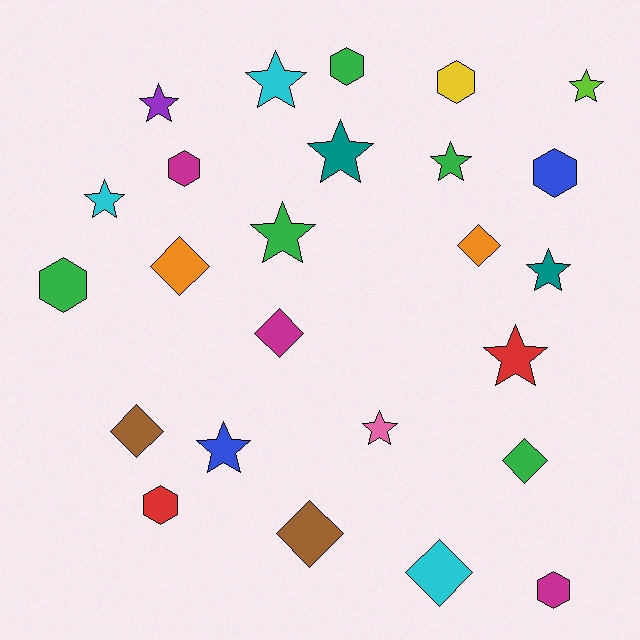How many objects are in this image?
There are 25 objects.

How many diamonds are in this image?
There are 7 diamonds.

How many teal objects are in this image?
There are 2 teal objects.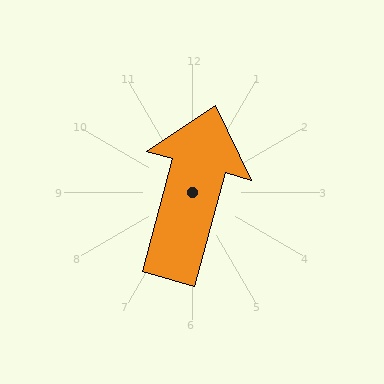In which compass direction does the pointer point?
North.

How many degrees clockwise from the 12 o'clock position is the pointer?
Approximately 15 degrees.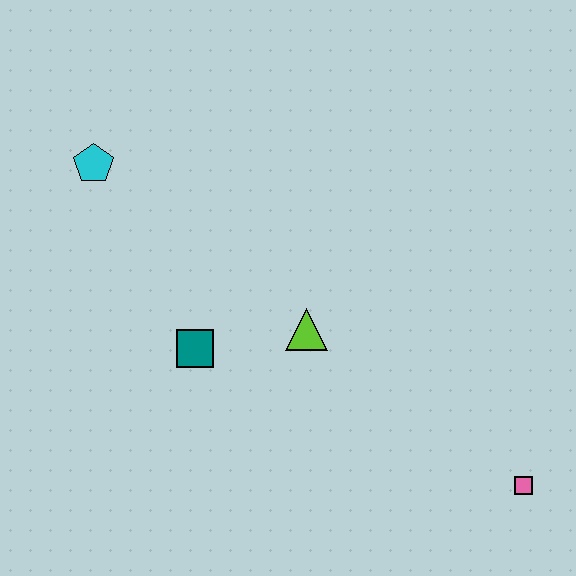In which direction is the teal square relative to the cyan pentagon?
The teal square is below the cyan pentagon.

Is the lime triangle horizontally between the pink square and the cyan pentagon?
Yes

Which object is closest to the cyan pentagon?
The teal square is closest to the cyan pentagon.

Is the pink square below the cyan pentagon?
Yes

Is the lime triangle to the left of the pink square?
Yes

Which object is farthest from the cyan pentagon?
The pink square is farthest from the cyan pentagon.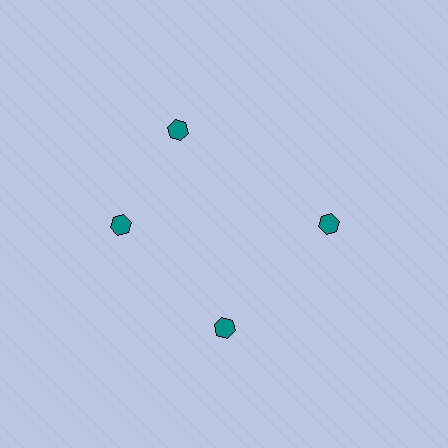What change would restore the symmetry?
The symmetry would be restored by rotating it back into even spacing with its neighbors so that all 4 hexagons sit at equal angles and equal distance from the center.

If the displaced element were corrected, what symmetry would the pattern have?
It would have 4-fold rotational symmetry — the pattern would map onto itself every 90 degrees.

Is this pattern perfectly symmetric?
No. The 4 teal hexagons are arranged in a ring, but one element near the 12 o'clock position is rotated out of alignment along the ring, breaking the 4-fold rotational symmetry.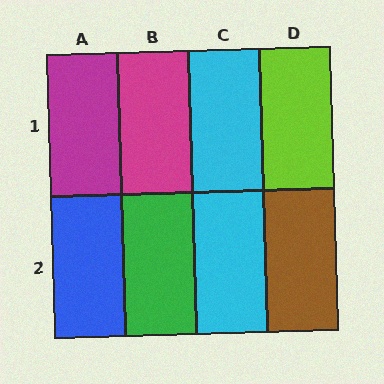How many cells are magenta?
2 cells are magenta.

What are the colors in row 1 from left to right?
Magenta, magenta, cyan, lime.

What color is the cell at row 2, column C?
Cyan.